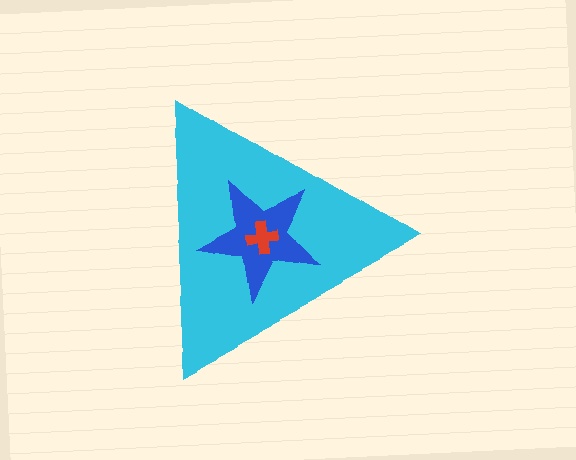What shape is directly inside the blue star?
The red cross.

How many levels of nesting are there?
3.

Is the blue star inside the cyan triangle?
Yes.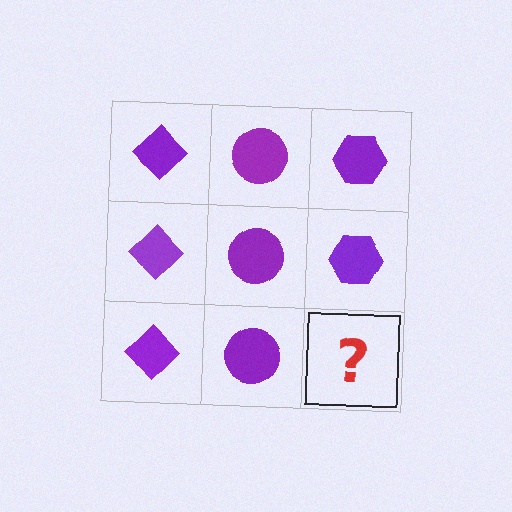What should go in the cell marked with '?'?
The missing cell should contain a purple hexagon.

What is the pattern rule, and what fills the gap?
The rule is that each column has a consistent shape. The gap should be filled with a purple hexagon.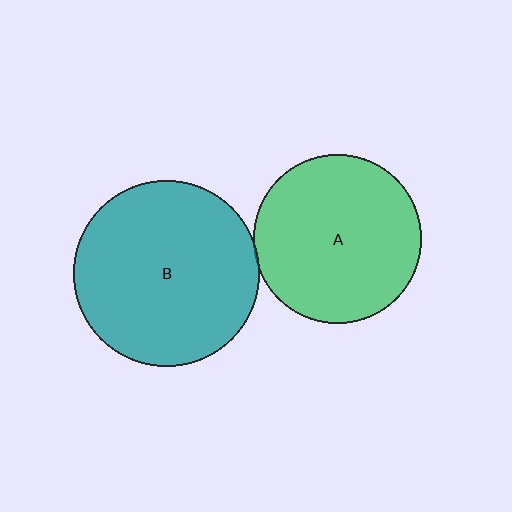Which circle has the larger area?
Circle B (teal).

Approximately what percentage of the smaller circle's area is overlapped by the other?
Approximately 5%.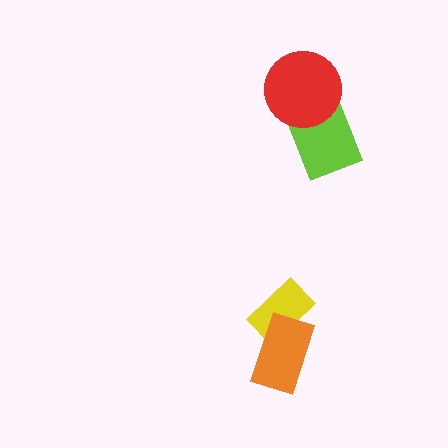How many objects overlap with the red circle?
1 object overlaps with the red circle.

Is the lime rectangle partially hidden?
Yes, it is partially covered by another shape.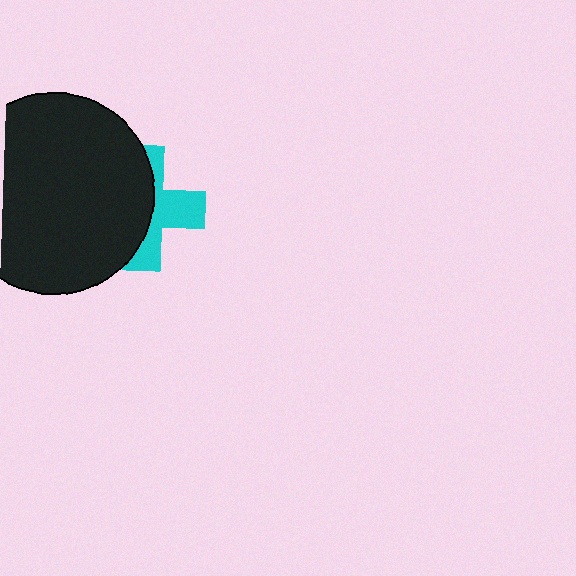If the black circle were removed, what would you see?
You would see the complete cyan cross.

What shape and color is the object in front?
The object in front is a black circle.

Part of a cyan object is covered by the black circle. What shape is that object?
It is a cross.